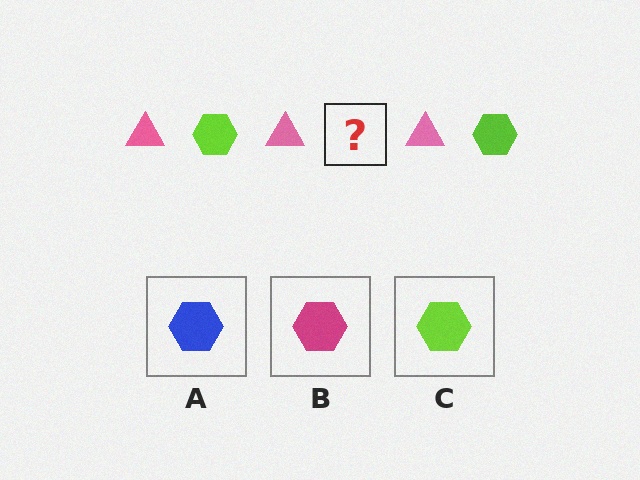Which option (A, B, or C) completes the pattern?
C.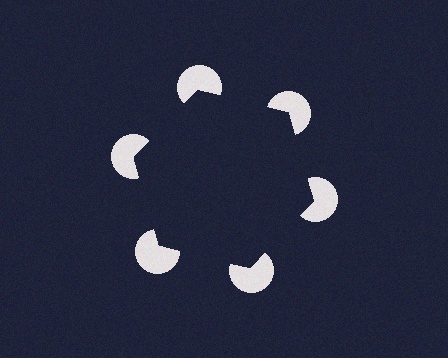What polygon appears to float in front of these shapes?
An illusory hexagon — its edges are inferred from the aligned wedge cuts in the pac-man discs, not physically drawn.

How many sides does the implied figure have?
6 sides.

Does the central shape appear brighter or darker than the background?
It typically appears slightly darker than the background, even though no actual brightness change is drawn.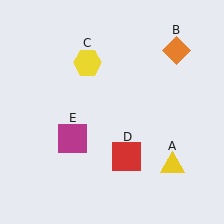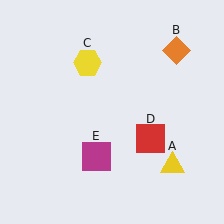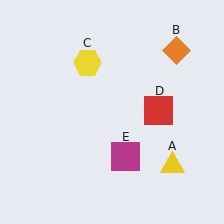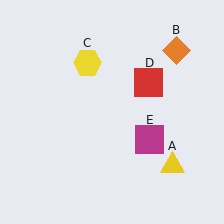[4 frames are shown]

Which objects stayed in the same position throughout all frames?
Yellow triangle (object A) and orange diamond (object B) and yellow hexagon (object C) remained stationary.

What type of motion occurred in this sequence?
The red square (object D), magenta square (object E) rotated counterclockwise around the center of the scene.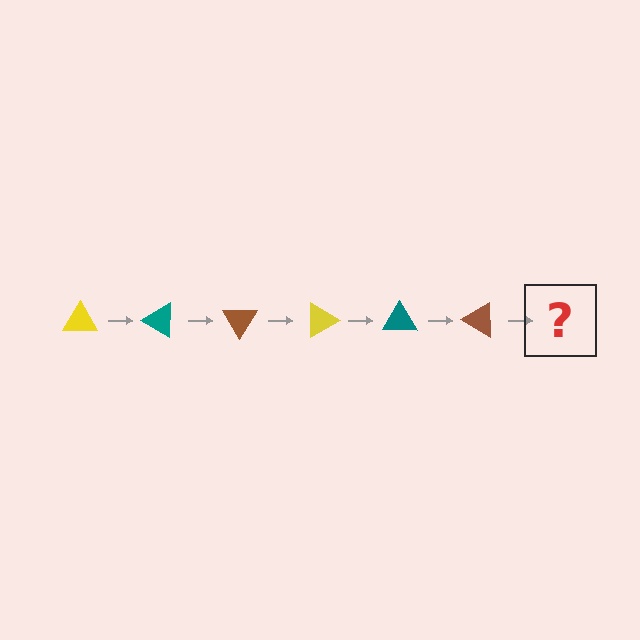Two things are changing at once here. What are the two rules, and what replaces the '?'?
The two rules are that it rotates 30 degrees each step and the color cycles through yellow, teal, and brown. The '?' should be a yellow triangle, rotated 180 degrees from the start.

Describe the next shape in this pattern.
It should be a yellow triangle, rotated 180 degrees from the start.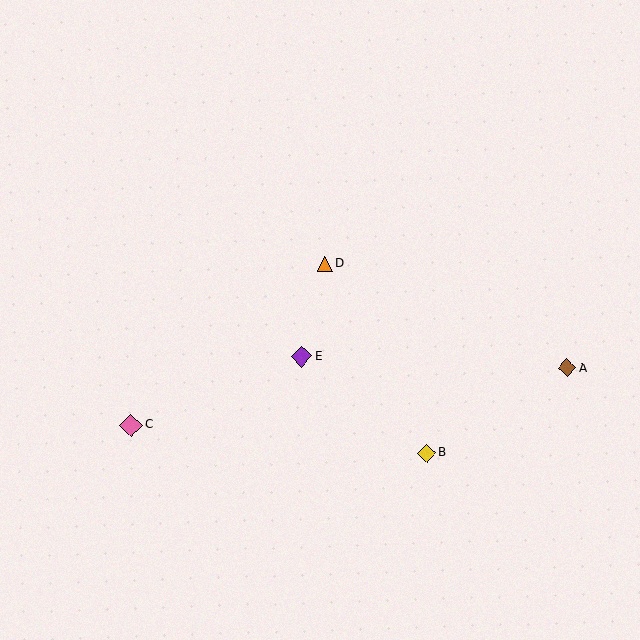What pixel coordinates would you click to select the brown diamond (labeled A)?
Click at (567, 368) to select the brown diamond A.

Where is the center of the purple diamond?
The center of the purple diamond is at (302, 357).